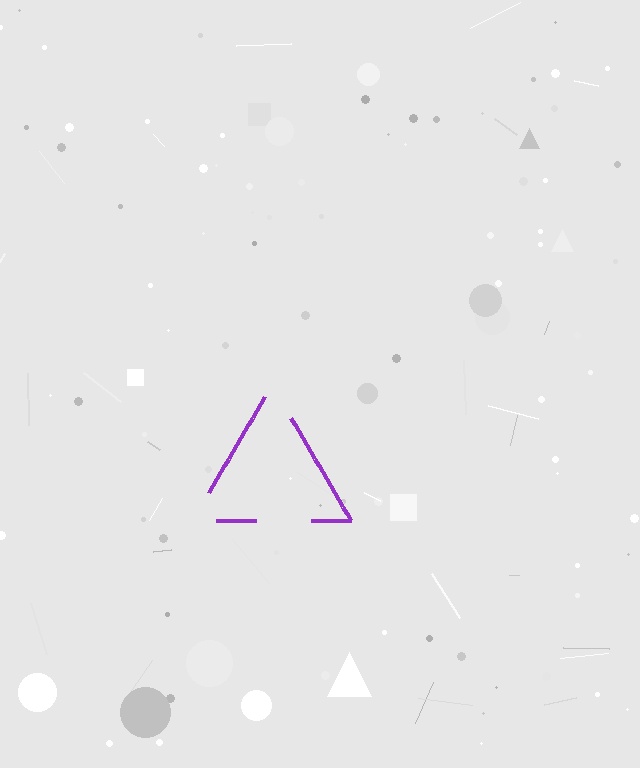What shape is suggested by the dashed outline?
The dashed outline suggests a triangle.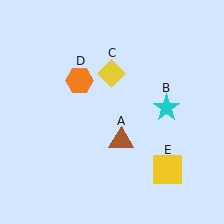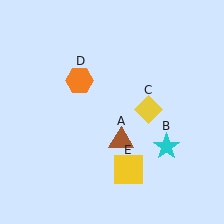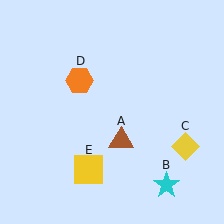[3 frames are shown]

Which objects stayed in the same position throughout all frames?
Brown triangle (object A) and orange hexagon (object D) remained stationary.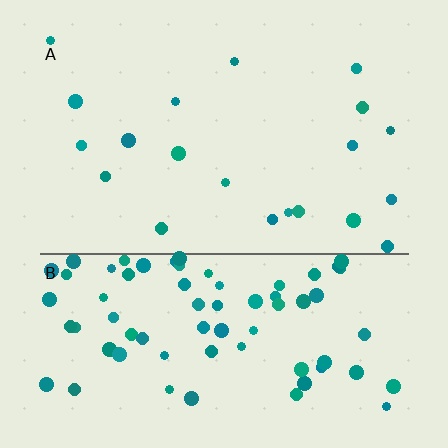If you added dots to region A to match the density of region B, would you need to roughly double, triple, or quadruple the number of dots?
Approximately quadruple.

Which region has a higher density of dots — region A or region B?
B (the bottom).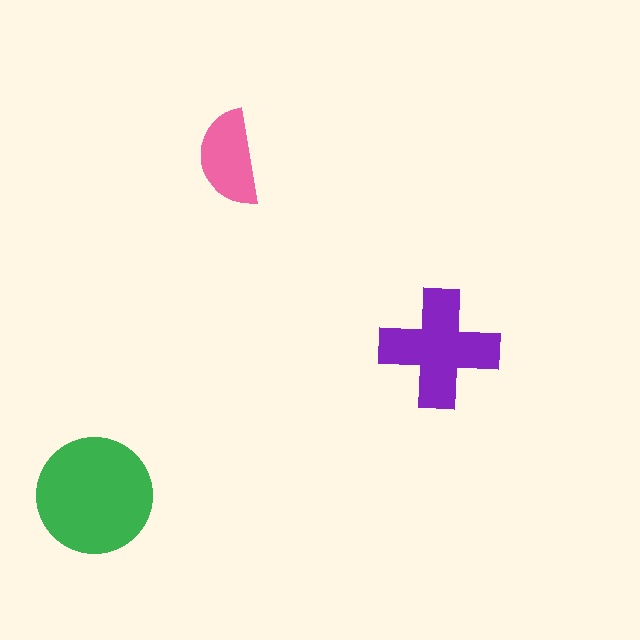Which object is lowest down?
The green circle is bottommost.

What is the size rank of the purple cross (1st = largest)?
2nd.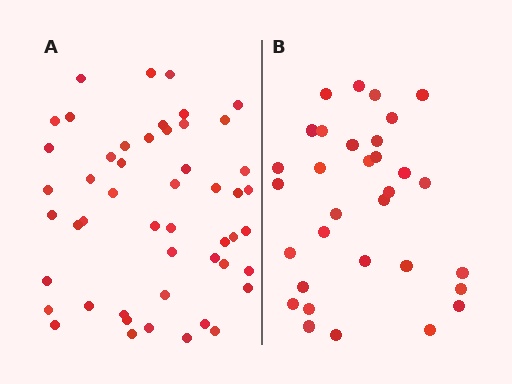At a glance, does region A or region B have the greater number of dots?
Region A (the left region) has more dots.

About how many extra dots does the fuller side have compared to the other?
Region A has approximately 20 more dots than region B.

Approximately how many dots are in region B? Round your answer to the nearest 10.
About 30 dots. (The exact count is 32, which rounds to 30.)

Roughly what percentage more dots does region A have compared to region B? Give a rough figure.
About 55% more.